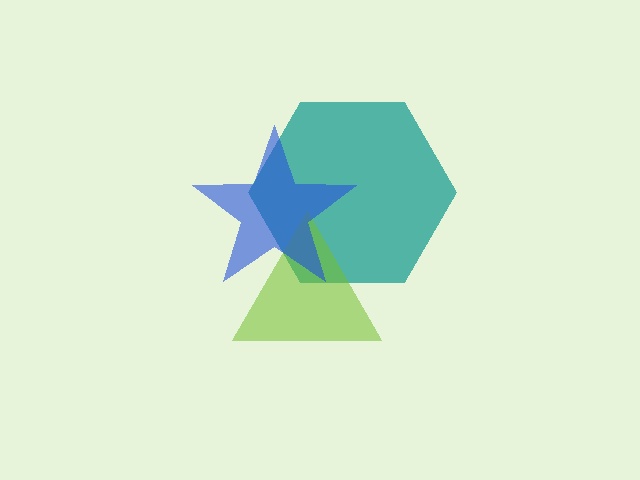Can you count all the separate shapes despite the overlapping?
Yes, there are 3 separate shapes.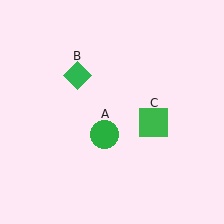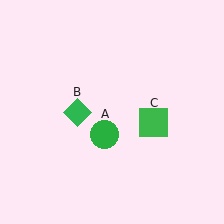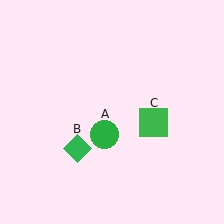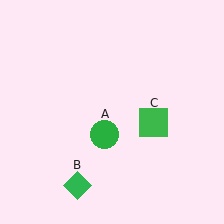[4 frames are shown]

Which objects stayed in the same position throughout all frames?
Green circle (object A) and green square (object C) remained stationary.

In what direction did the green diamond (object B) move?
The green diamond (object B) moved down.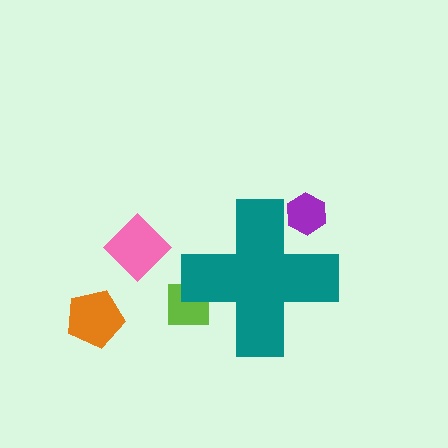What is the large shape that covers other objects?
A teal cross.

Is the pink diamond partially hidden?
No, the pink diamond is fully visible.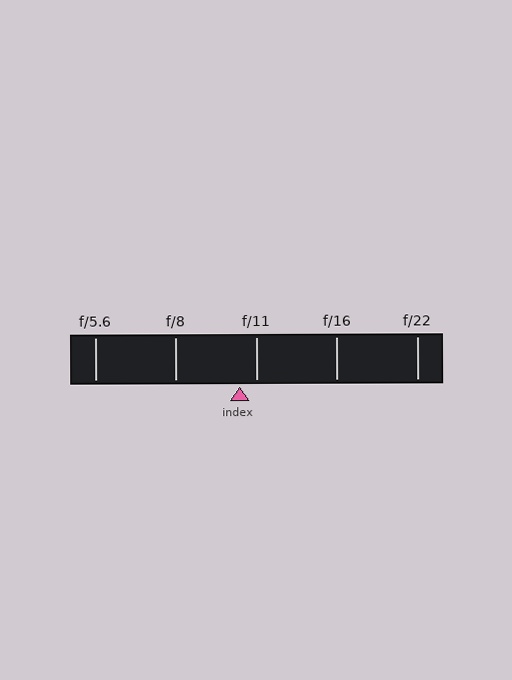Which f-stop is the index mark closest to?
The index mark is closest to f/11.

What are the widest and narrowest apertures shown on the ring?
The widest aperture shown is f/5.6 and the narrowest is f/22.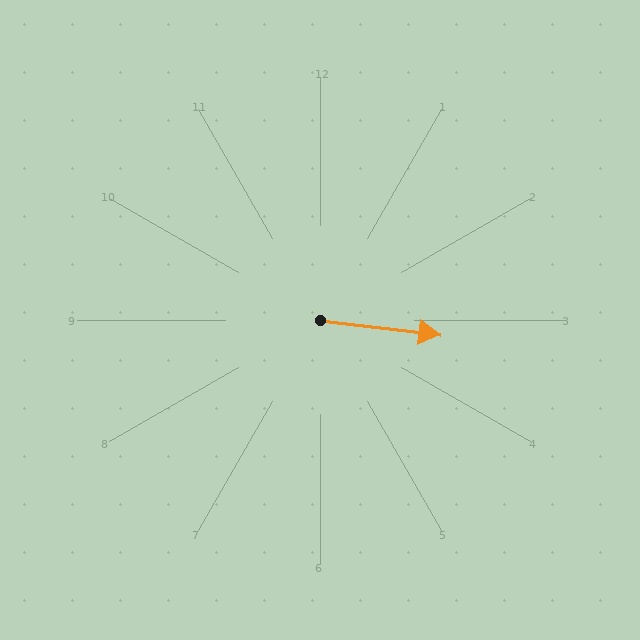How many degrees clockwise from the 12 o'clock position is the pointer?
Approximately 97 degrees.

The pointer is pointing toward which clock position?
Roughly 3 o'clock.